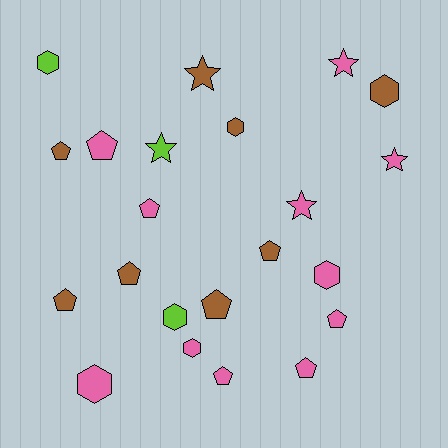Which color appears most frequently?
Pink, with 11 objects.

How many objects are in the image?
There are 22 objects.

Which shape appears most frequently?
Pentagon, with 10 objects.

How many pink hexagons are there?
There are 3 pink hexagons.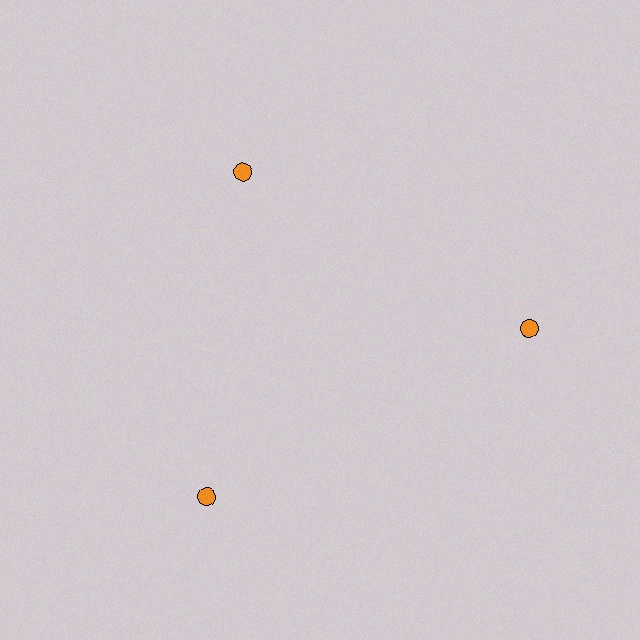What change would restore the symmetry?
The symmetry would be restored by moving it outward, back onto the ring so that all 3 circles sit at equal angles and equal distance from the center.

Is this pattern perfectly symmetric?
No. The 3 orange circles are arranged in a ring, but one element near the 11 o'clock position is pulled inward toward the center, breaking the 3-fold rotational symmetry.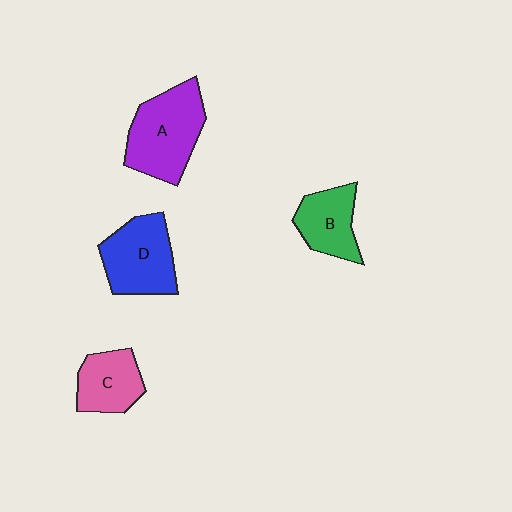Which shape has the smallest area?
Shape C (pink).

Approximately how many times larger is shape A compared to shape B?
Approximately 1.6 times.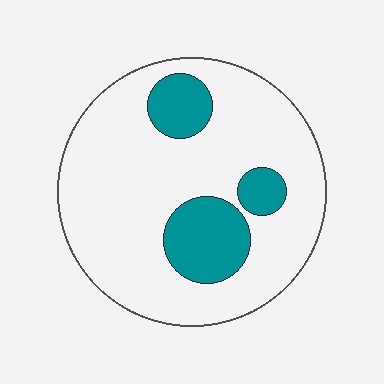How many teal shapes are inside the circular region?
3.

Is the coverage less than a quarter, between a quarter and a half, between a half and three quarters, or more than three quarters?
Less than a quarter.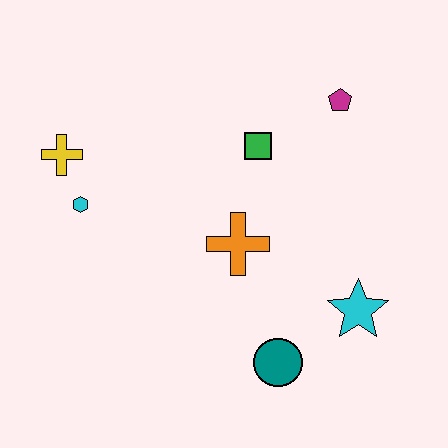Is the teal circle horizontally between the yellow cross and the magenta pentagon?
Yes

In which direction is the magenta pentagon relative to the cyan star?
The magenta pentagon is above the cyan star.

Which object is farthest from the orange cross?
The yellow cross is farthest from the orange cross.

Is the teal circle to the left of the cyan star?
Yes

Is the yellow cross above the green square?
No